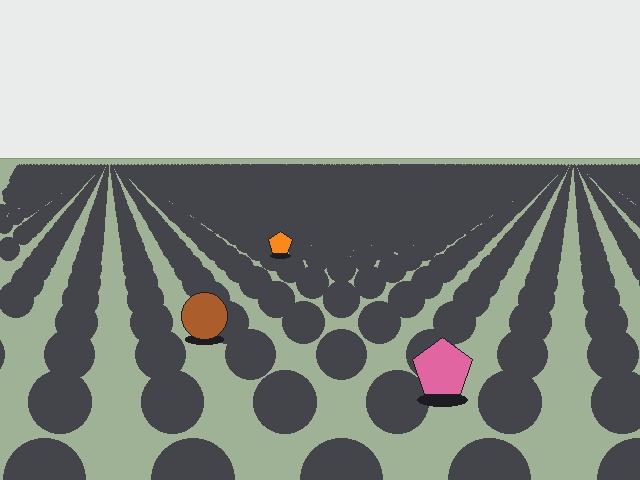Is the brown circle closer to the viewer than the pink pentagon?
No. The pink pentagon is closer — you can tell from the texture gradient: the ground texture is coarser near it.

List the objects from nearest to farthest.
From nearest to farthest: the pink pentagon, the brown circle, the orange pentagon.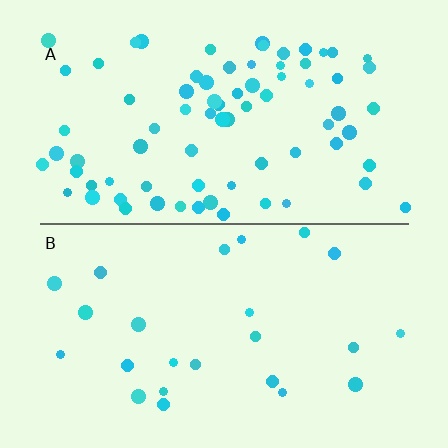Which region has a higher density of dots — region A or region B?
A (the top).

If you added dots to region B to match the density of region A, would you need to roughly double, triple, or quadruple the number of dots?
Approximately triple.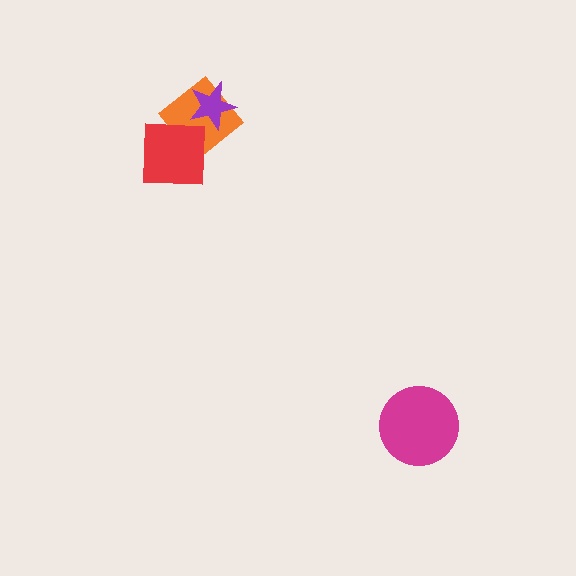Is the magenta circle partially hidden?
No, no other shape covers it.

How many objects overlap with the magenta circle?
0 objects overlap with the magenta circle.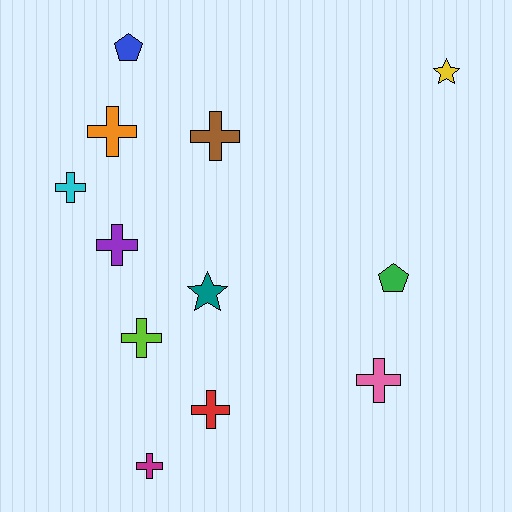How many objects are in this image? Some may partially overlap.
There are 12 objects.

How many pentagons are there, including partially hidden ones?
There are 2 pentagons.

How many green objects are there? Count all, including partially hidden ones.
There is 1 green object.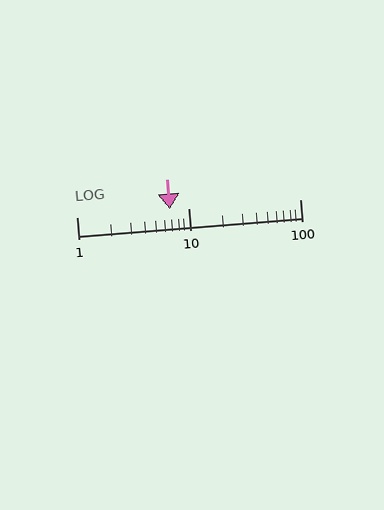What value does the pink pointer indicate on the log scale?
The pointer indicates approximately 6.8.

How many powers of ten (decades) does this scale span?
The scale spans 2 decades, from 1 to 100.